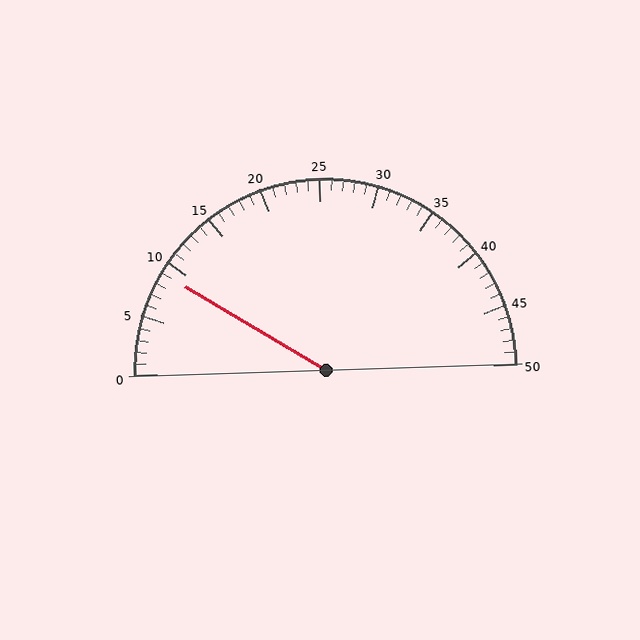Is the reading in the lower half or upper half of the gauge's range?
The reading is in the lower half of the range (0 to 50).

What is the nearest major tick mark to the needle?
The nearest major tick mark is 10.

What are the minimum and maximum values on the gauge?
The gauge ranges from 0 to 50.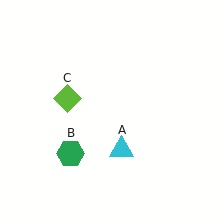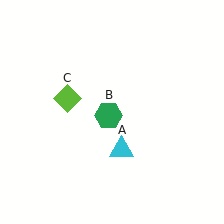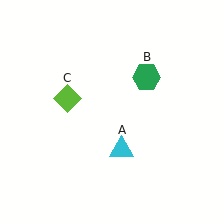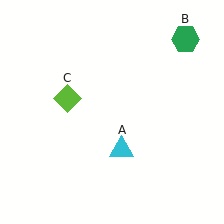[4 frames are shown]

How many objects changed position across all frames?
1 object changed position: green hexagon (object B).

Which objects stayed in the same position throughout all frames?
Cyan triangle (object A) and lime diamond (object C) remained stationary.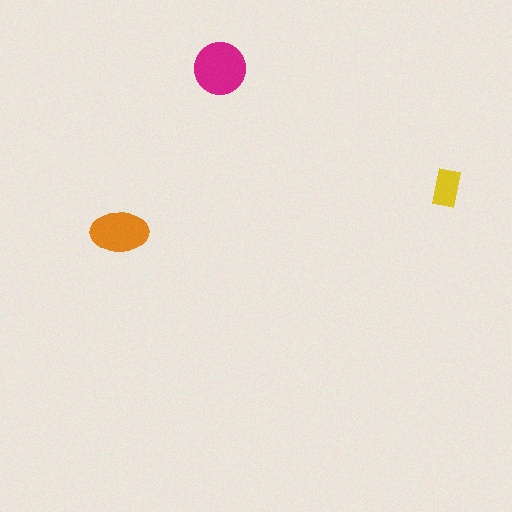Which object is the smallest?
The yellow rectangle.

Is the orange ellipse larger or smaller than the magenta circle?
Smaller.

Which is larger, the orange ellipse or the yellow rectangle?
The orange ellipse.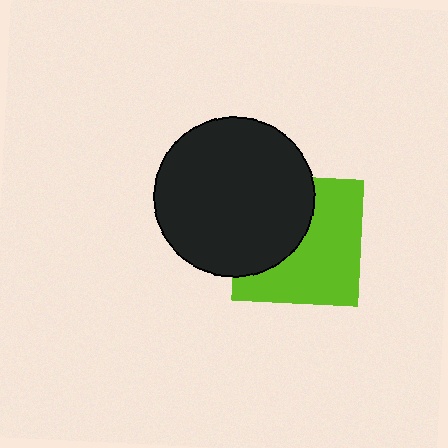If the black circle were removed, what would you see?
You would see the complete lime square.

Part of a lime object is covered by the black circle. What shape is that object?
It is a square.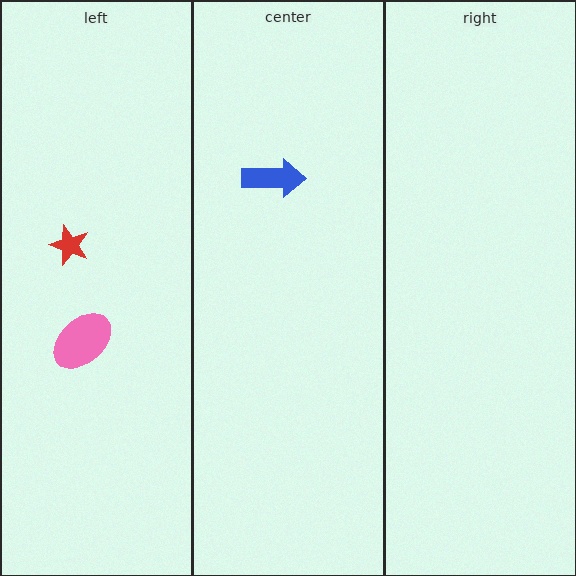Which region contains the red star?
The left region.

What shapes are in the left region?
The pink ellipse, the red star.